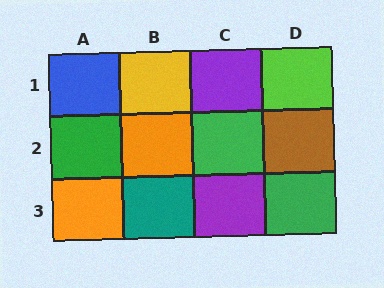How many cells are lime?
1 cell is lime.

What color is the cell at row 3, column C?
Purple.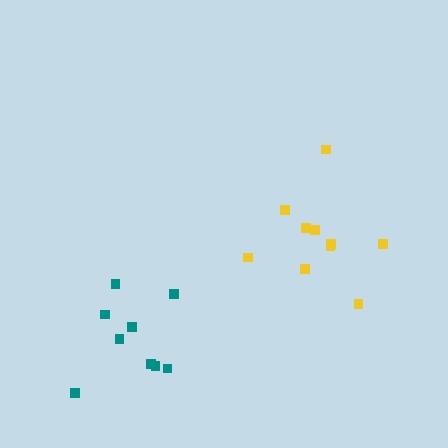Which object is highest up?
The yellow cluster is topmost.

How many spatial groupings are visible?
There are 2 spatial groupings.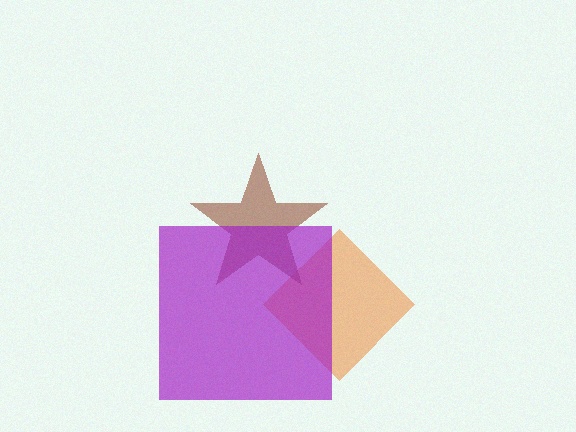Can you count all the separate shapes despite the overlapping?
Yes, there are 3 separate shapes.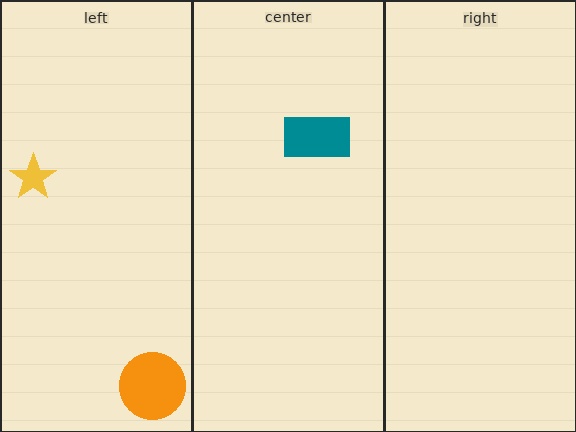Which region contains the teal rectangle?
The center region.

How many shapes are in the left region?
2.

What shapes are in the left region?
The yellow star, the orange circle.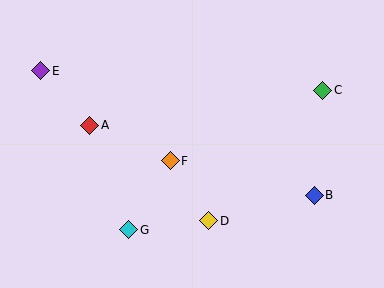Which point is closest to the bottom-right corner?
Point B is closest to the bottom-right corner.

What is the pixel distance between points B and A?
The distance between B and A is 235 pixels.